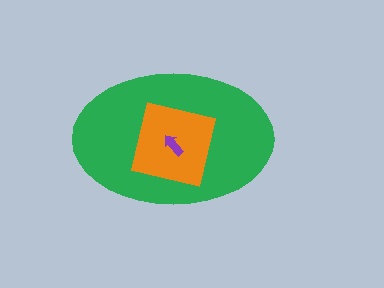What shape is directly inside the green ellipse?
The orange square.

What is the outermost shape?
The green ellipse.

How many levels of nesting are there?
3.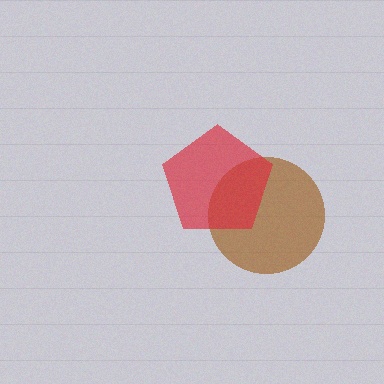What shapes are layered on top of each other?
The layered shapes are: a brown circle, a red pentagon.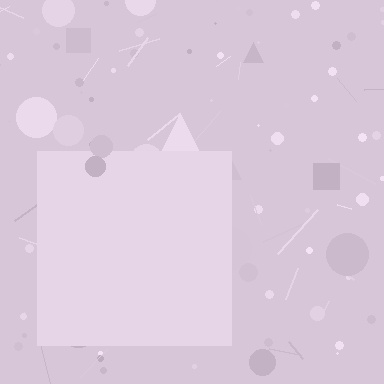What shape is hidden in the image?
A square is hidden in the image.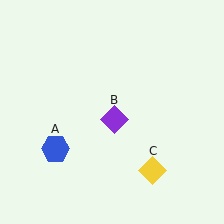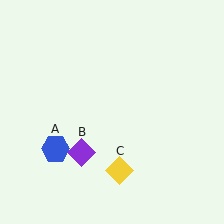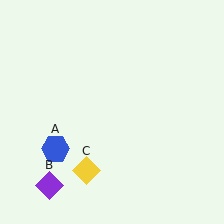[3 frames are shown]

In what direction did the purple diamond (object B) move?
The purple diamond (object B) moved down and to the left.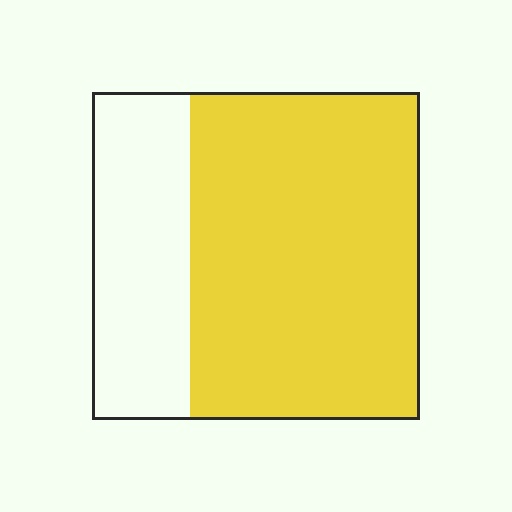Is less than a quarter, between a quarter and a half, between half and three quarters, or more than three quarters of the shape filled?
Between half and three quarters.